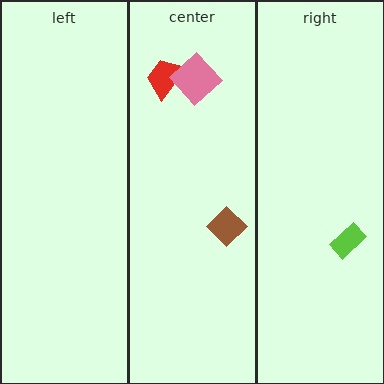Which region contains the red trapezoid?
The center region.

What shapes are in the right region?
The lime rectangle.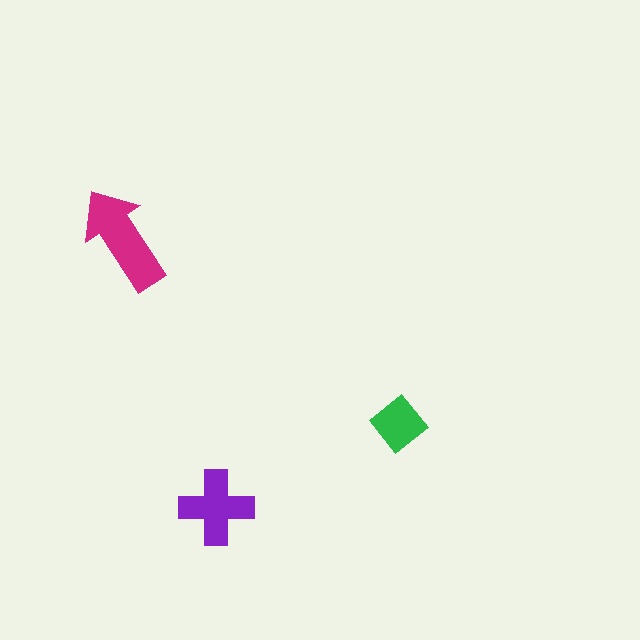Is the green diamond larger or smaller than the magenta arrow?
Smaller.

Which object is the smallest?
The green diamond.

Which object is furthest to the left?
The magenta arrow is leftmost.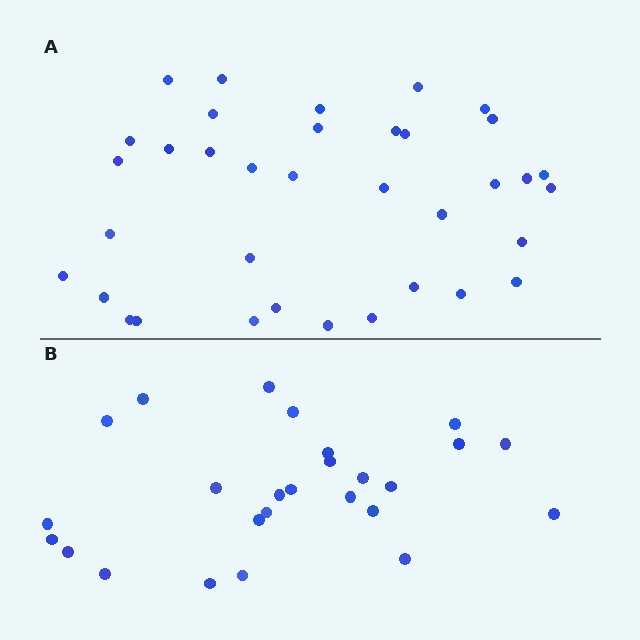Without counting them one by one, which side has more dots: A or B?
Region A (the top region) has more dots.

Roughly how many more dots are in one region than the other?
Region A has roughly 10 or so more dots than region B.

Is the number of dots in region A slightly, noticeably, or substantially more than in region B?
Region A has noticeably more, but not dramatically so. The ratio is roughly 1.4 to 1.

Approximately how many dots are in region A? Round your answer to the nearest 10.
About 40 dots. (The exact count is 36, which rounds to 40.)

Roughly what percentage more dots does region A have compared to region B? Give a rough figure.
About 40% more.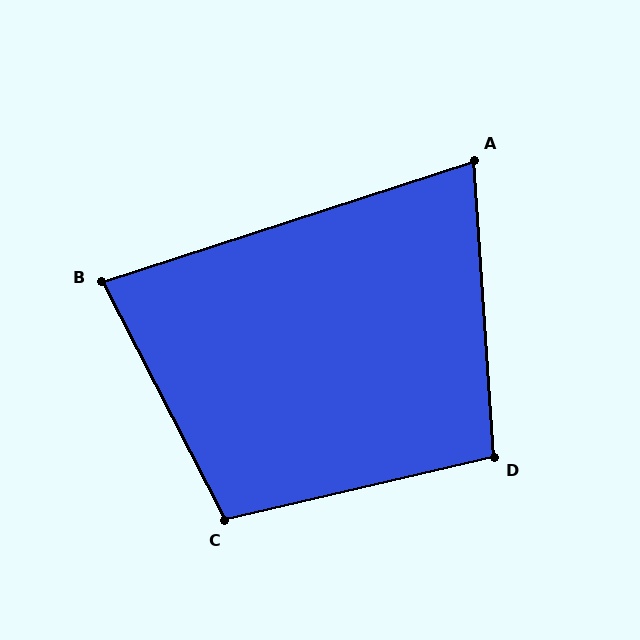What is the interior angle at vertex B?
Approximately 81 degrees (acute).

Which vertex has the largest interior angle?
C, at approximately 104 degrees.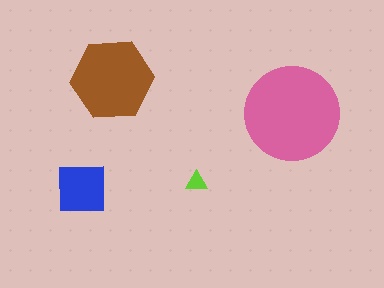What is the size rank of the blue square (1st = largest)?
3rd.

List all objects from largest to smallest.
The pink circle, the brown hexagon, the blue square, the lime triangle.